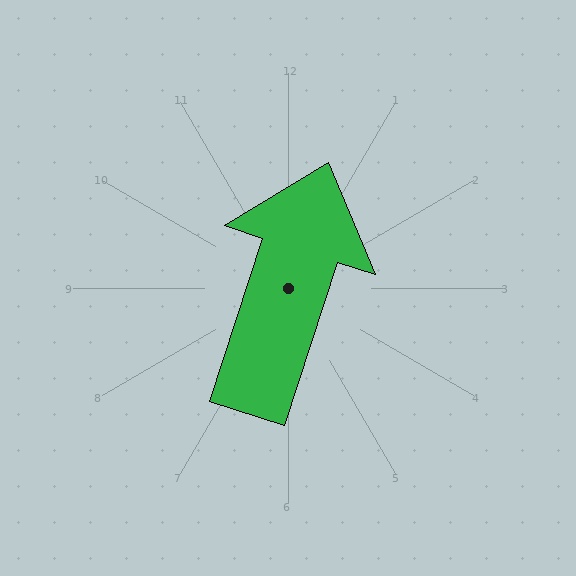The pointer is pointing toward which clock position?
Roughly 1 o'clock.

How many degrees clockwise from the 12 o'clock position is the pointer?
Approximately 18 degrees.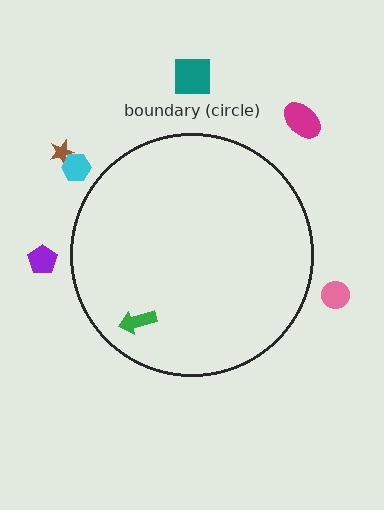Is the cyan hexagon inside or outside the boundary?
Outside.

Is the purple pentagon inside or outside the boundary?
Outside.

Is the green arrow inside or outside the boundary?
Inside.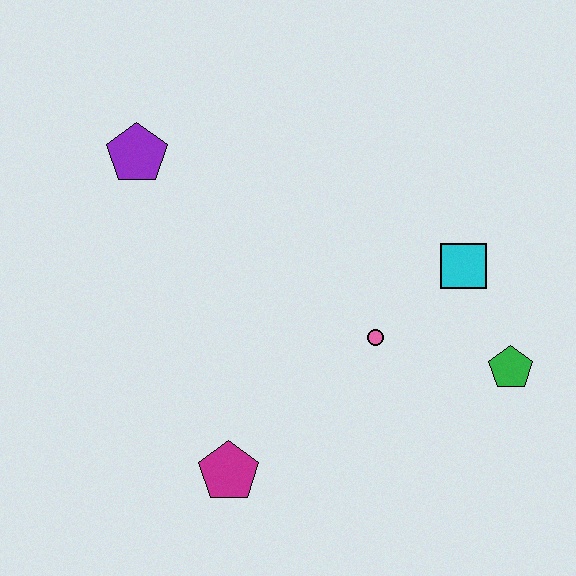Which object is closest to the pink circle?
The cyan square is closest to the pink circle.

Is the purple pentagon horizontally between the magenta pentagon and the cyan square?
No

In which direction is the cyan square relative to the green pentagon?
The cyan square is above the green pentagon.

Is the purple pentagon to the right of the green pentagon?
No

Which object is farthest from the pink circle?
The purple pentagon is farthest from the pink circle.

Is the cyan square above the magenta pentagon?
Yes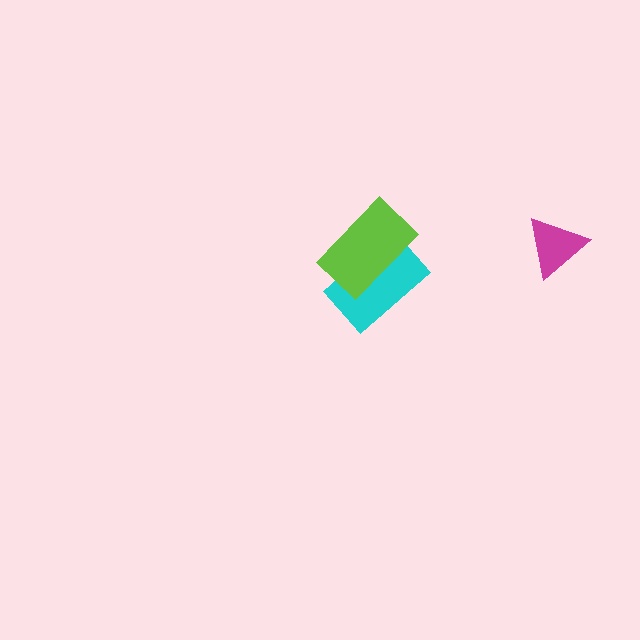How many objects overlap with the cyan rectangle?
1 object overlaps with the cyan rectangle.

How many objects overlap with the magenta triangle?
0 objects overlap with the magenta triangle.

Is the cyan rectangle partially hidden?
Yes, it is partially covered by another shape.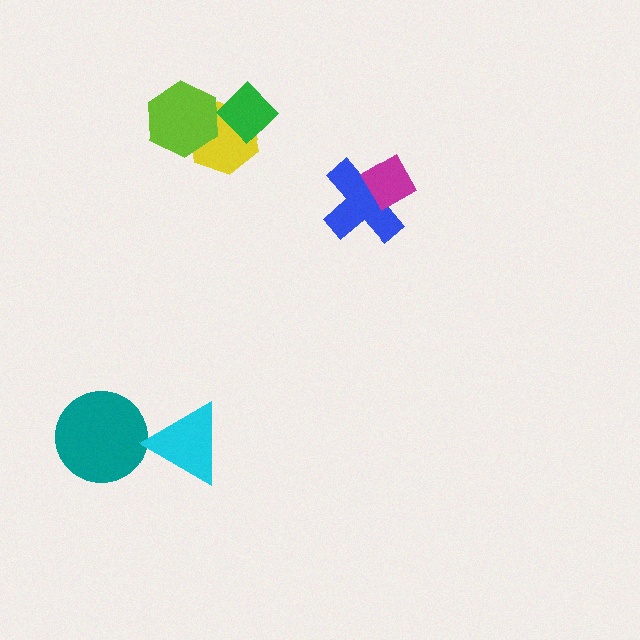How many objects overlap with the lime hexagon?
1 object overlaps with the lime hexagon.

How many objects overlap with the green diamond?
1 object overlaps with the green diamond.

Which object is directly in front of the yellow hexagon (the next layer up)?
The lime hexagon is directly in front of the yellow hexagon.